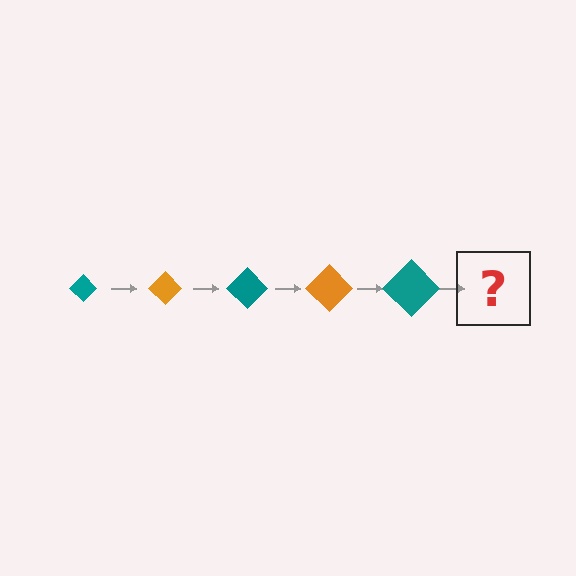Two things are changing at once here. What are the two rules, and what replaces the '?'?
The two rules are that the diamond grows larger each step and the color cycles through teal and orange. The '?' should be an orange diamond, larger than the previous one.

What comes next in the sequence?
The next element should be an orange diamond, larger than the previous one.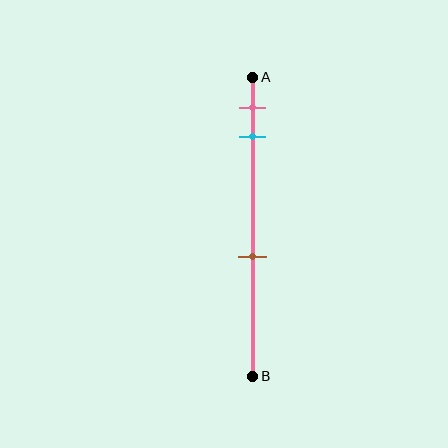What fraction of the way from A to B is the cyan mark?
The cyan mark is approximately 20% (0.2) of the way from A to B.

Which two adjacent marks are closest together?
The pink and cyan marks are the closest adjacent pair.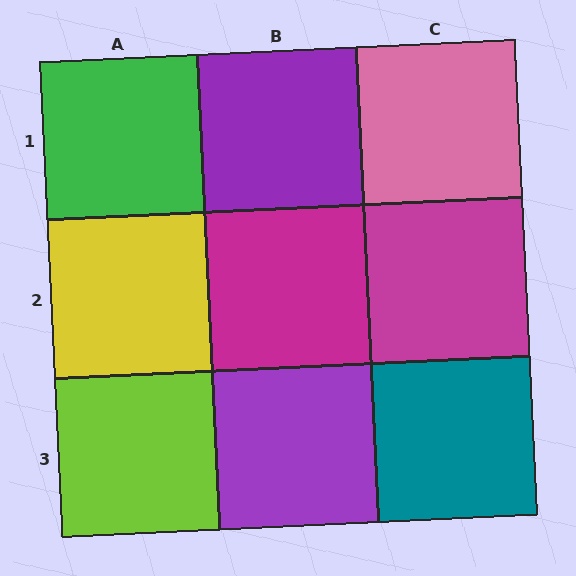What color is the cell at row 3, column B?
Purple.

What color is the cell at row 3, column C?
Teal.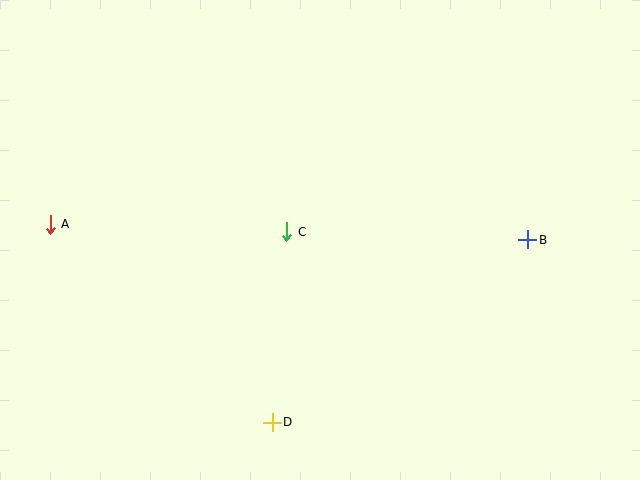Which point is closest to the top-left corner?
Point A is closest to the top-left corner.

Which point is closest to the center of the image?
Point C at (287, 232) is closest to the center.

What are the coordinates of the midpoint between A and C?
The midpoint between A and C is at (168, 228).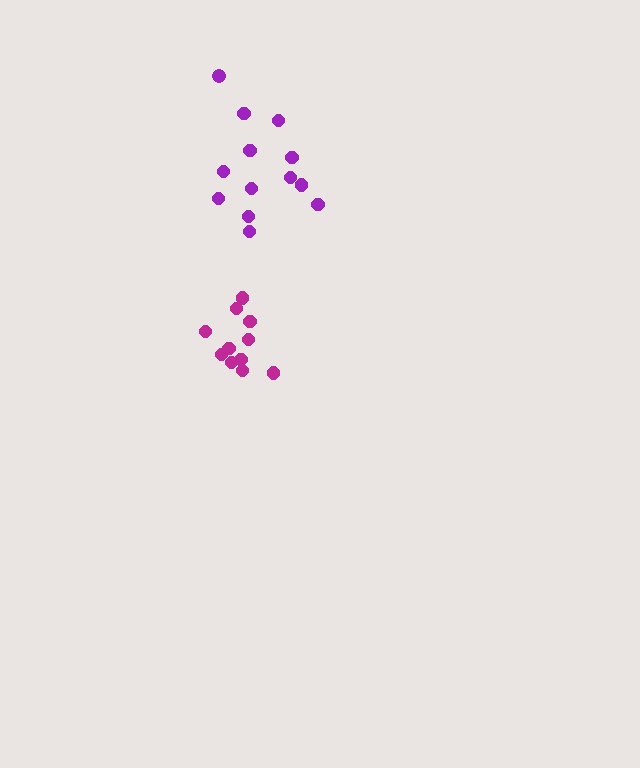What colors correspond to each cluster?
The clusters are colored: magenta, purple.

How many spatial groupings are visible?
There are 2 spatial groupings.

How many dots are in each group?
Group 1: 11 dots, Group 2: 13 dots (24 total).